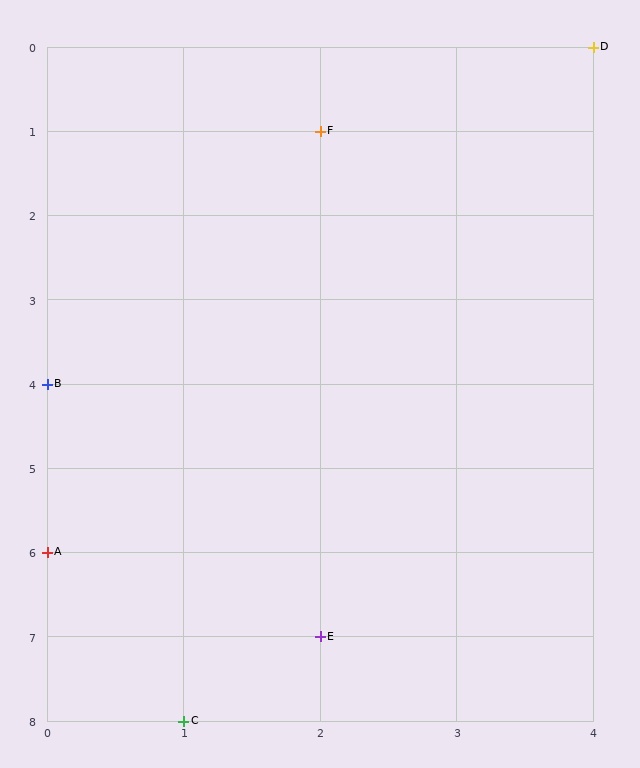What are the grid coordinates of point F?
Point F is at grid coordinates (2, 1).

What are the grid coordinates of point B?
Point B is at grid coordinates (0, 4).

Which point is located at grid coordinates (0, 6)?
Point A is at (0, 6).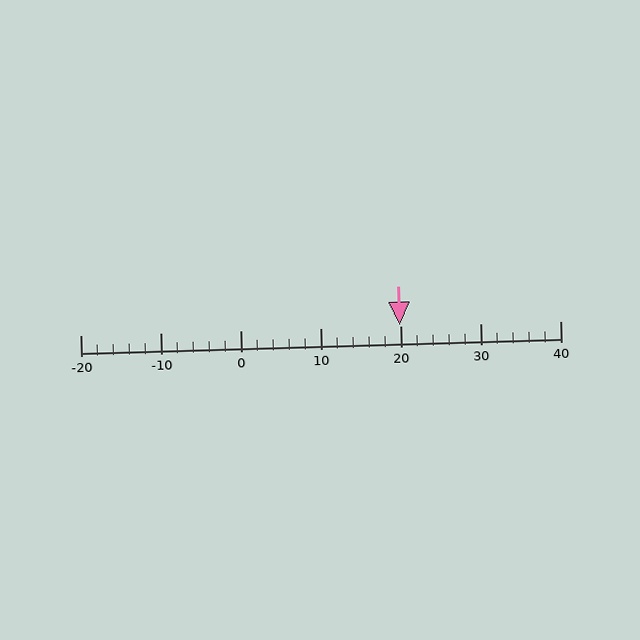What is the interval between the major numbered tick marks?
The major tick marks are spaced 10 units apart.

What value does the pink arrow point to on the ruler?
The pink arrow points to approximately 20.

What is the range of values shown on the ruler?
The ruler shows values from -20 to 40.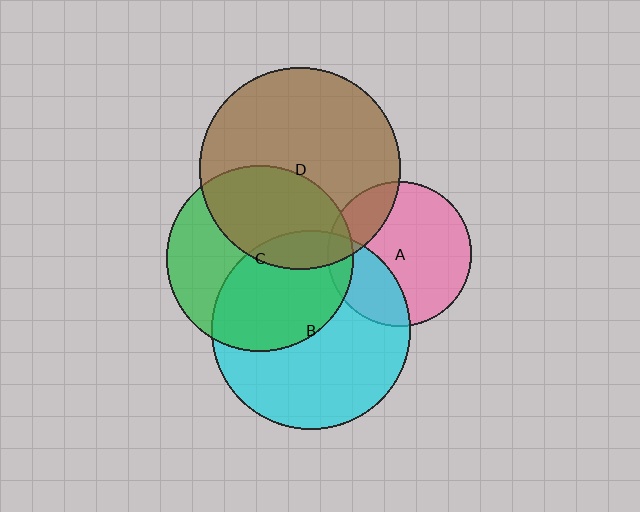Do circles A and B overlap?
Yes.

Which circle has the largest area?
Circle D (brown).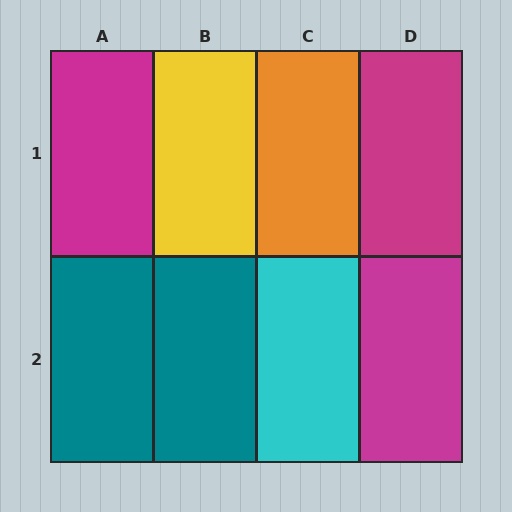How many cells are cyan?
1 cell is cyan.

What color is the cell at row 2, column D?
Magenta.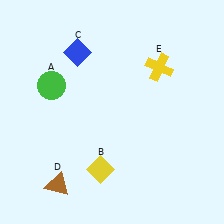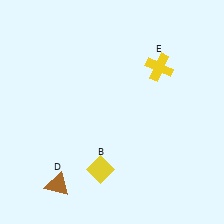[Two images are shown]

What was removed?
The green circle (A), the blue diamond (C) were removed in Image 2.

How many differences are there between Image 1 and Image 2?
There are 2 differences between the two images.